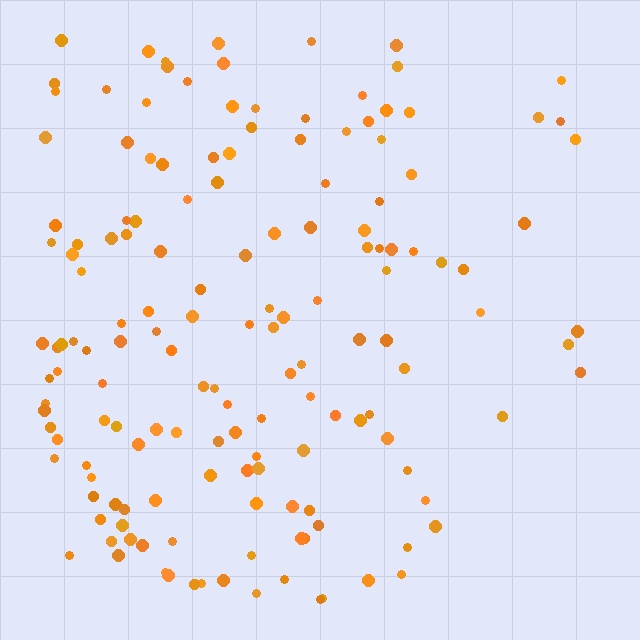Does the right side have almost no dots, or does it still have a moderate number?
Still a moderate number, just noticeably fewer than the left.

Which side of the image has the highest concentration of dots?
The left.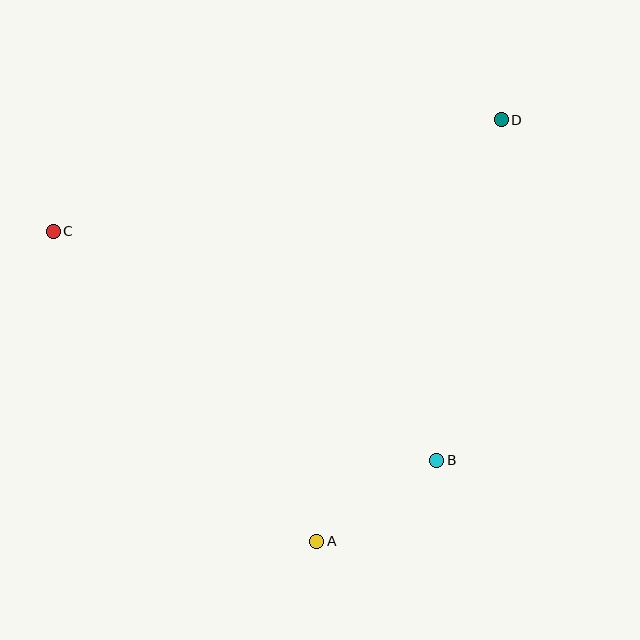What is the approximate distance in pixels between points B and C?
The distance between B and C is approximately 446 pixels.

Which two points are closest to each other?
Points A and B are closest to each other.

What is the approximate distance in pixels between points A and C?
The distance between A and C is approximately 407 pixels.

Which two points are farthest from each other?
Points C and D are farthest from each other.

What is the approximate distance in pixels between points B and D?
The distance between B and D is approximately 347 pixels.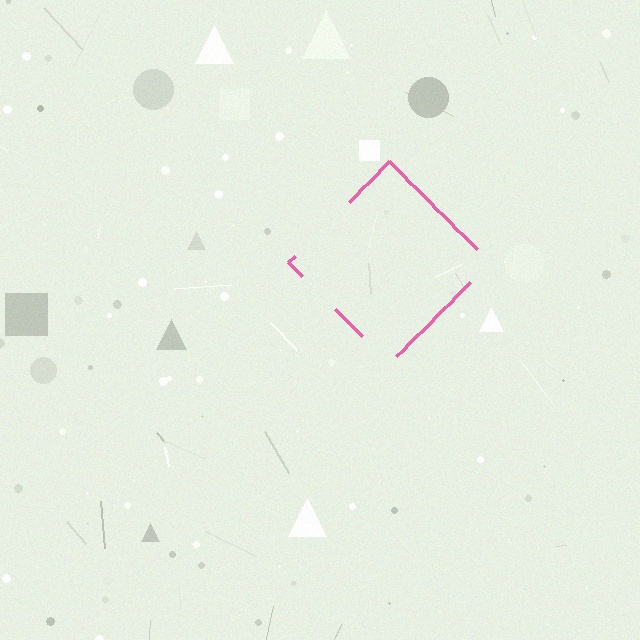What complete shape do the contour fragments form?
The contour fragments form a diamond.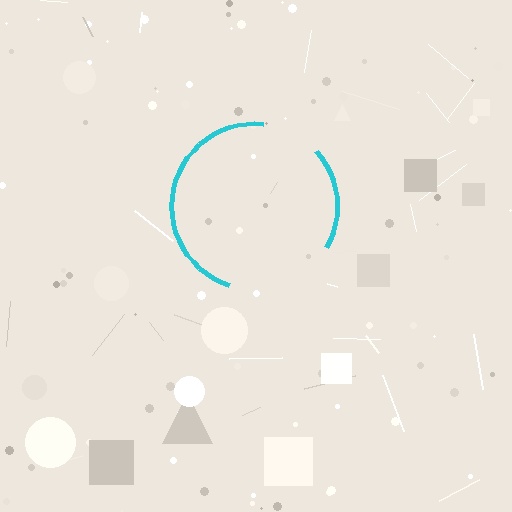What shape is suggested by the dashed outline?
The dashed outline suggests a circle.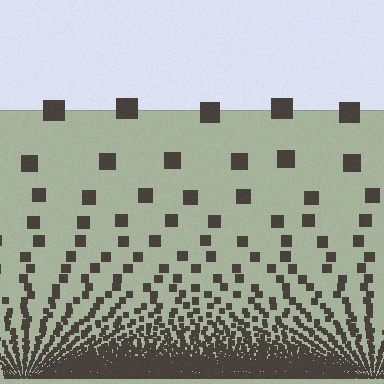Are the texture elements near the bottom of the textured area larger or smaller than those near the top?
Smaller. The gradient is inverted — elements near the bottom are smaller and denser.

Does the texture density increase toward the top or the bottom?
Density increases toward the bottom.